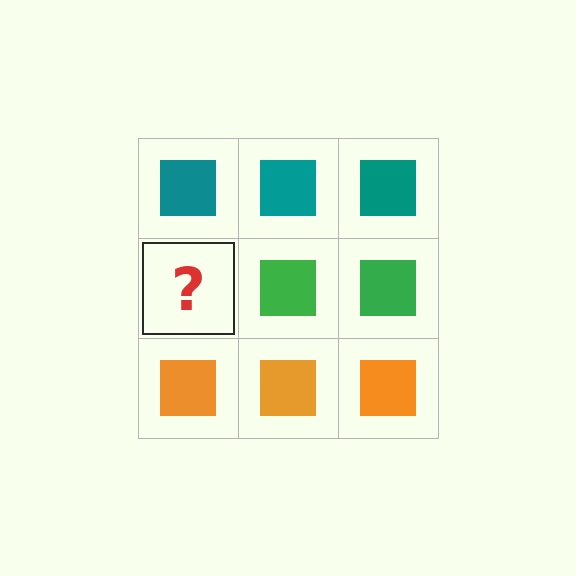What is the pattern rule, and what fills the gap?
The rule is that each row has a consistent color. The gap should be filled with a green square.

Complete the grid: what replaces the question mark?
The question mark should be replaced with a green square.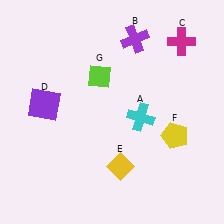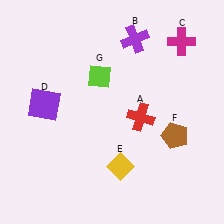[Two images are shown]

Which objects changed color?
A changed from cyan to red. F changed from yellow to brown.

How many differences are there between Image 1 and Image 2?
There are 2 differences between the two images.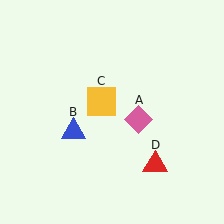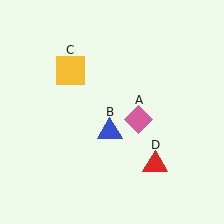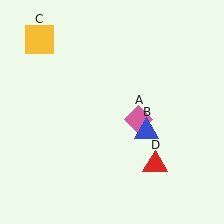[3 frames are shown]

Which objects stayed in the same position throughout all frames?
Pink diamond (object A) and red triangle (object D) remained stationary.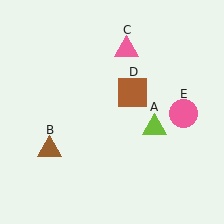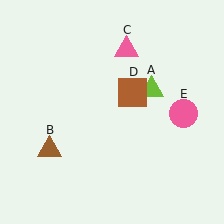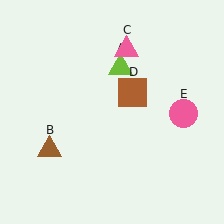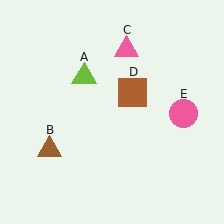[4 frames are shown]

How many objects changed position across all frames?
1 object changed position: lime triangle (object A).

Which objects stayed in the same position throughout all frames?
Brown triangle (object B) and pink triangle (object C) and brown square (object D) and pink circle (object E) remained stationary.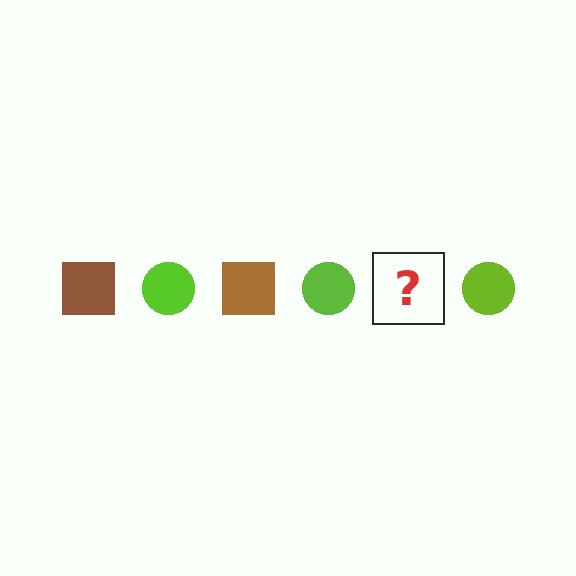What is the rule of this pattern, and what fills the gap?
The rule is that the pattern alternates between brown square and lime circle. The gap should be filled with a brown square.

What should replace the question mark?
The question mark should be replaced with a brown square.